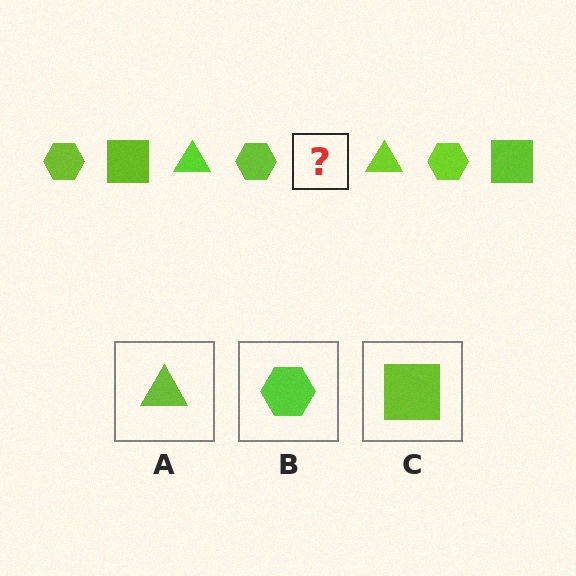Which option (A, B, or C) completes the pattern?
C.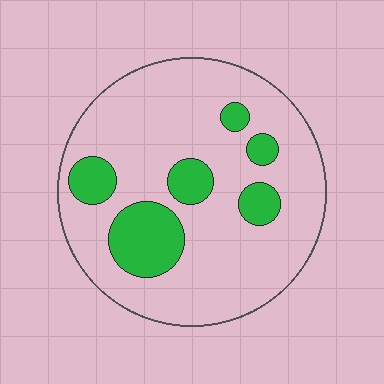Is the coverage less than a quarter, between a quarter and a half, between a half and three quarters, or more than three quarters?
Less than a quarter.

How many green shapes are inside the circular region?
6.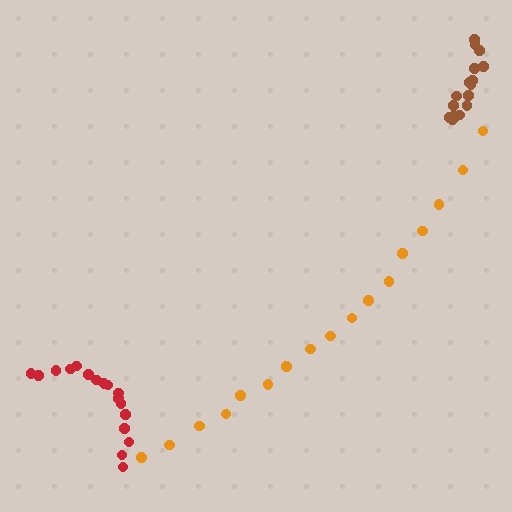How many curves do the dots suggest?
There are 3 distinct paths.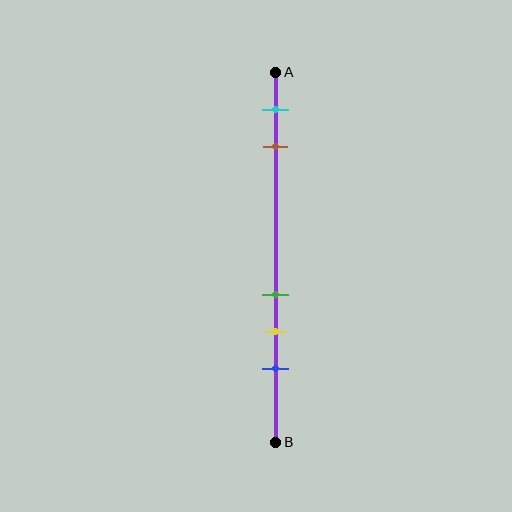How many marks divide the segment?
There are 5 marks dividing the segment.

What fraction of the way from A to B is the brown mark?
The brown mark is approximately 20% (0.2) of the way from A to B.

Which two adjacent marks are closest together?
The green and yellow marks are the closest adjacent pair.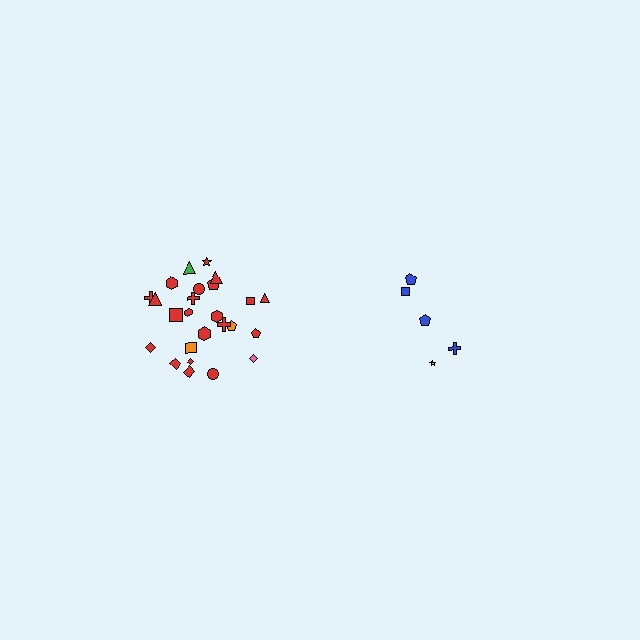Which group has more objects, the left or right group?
The left group.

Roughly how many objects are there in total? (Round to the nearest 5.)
Roughly 30 objects in total.